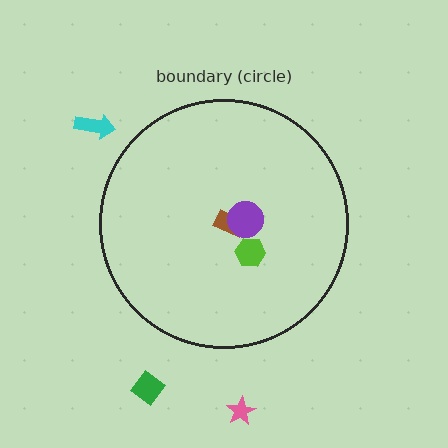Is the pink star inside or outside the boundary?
Outside.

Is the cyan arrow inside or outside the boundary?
Outside.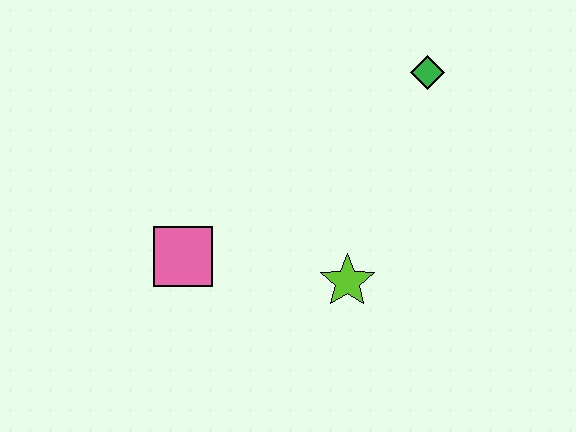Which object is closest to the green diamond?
The lime star is closest to the green diamond.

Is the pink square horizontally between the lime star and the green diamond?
No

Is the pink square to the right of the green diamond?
No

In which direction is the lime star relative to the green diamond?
The lime star is below the green diamond.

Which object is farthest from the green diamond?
The pink square is farthest from the green diamond.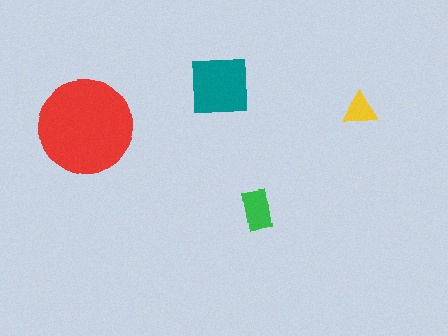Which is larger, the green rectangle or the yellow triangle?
The green rectangle.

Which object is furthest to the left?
The red circle is leftmost.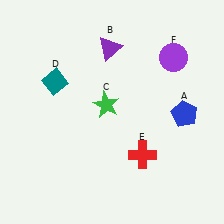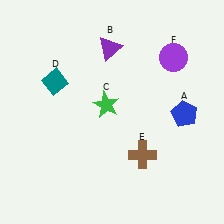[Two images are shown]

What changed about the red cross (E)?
In Image 1, E is red. In Image 2, it changed to brown.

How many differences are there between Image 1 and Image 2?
There is 1 difference between the two images.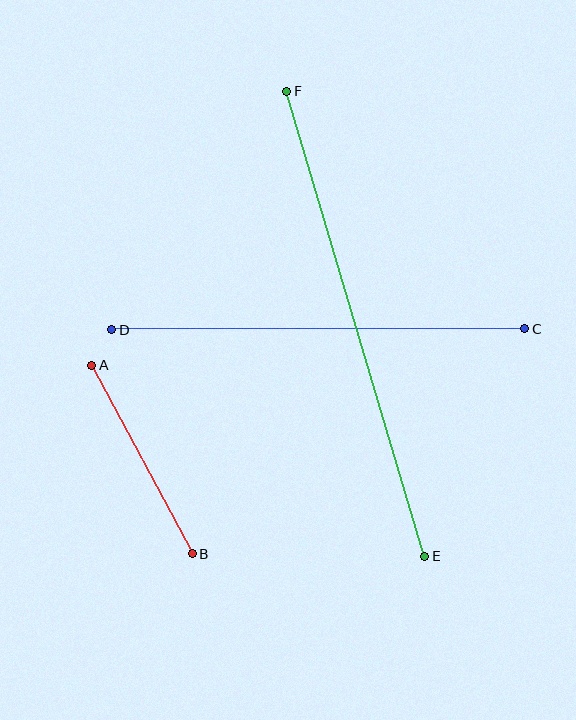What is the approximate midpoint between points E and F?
The midpoint is at approximately (356, 324) pixels.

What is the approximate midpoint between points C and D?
The midpoint is at approximately (318, 329) pixels.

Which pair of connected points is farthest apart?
Points E and F are farthest apart.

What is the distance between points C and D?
The distance is approximately 413 pixels.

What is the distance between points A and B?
The distance is approximately 213 pixels.